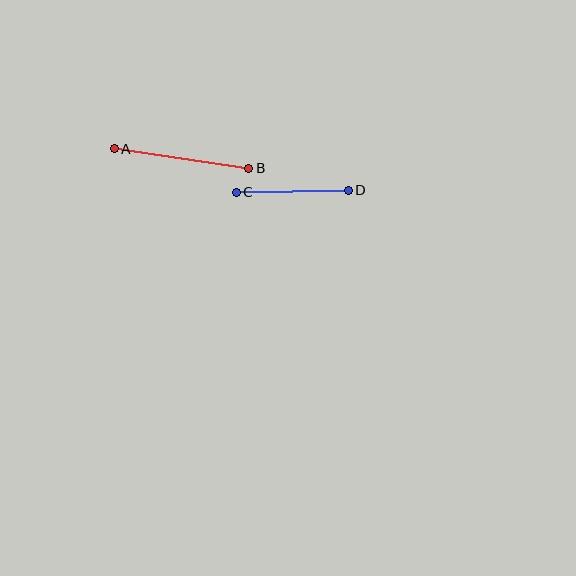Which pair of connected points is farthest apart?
Points A and B are farthest apart.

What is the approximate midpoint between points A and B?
The midpoint is at approximately (182, 158) pixels.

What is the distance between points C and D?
The distance is approximately 112 pixels.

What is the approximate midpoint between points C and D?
The midpoint is at approximately (292, 191) pixels.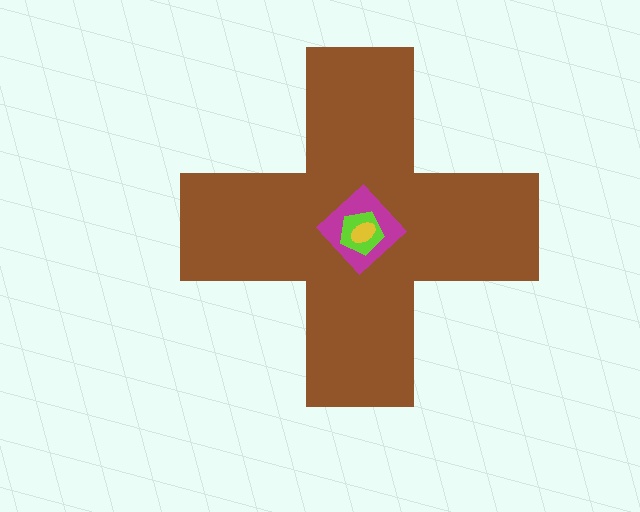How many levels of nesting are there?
4.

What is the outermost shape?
The brown cross.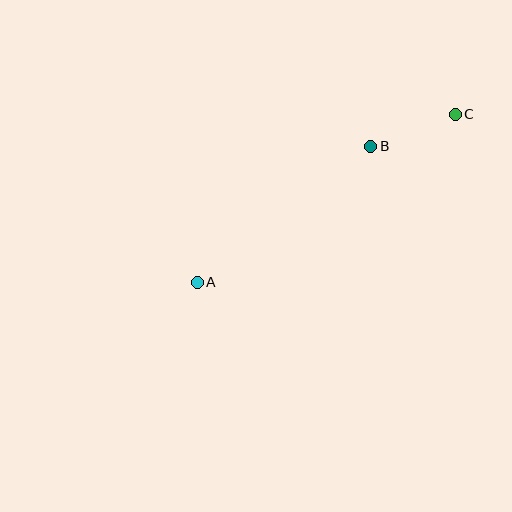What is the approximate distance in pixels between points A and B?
The distance between A and B is approximately 220 pixels.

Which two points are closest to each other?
Points B and C are closest to each other.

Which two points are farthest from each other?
Points A and C are farthest from each other.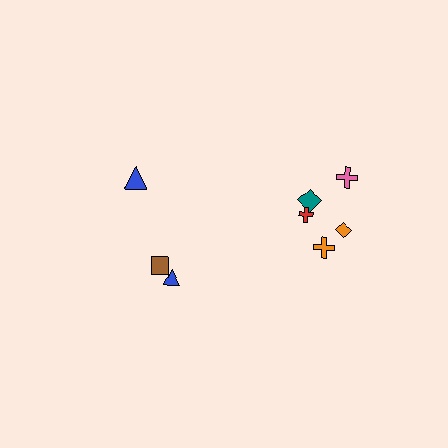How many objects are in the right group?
There are 5 objects.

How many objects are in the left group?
There are 3 objects.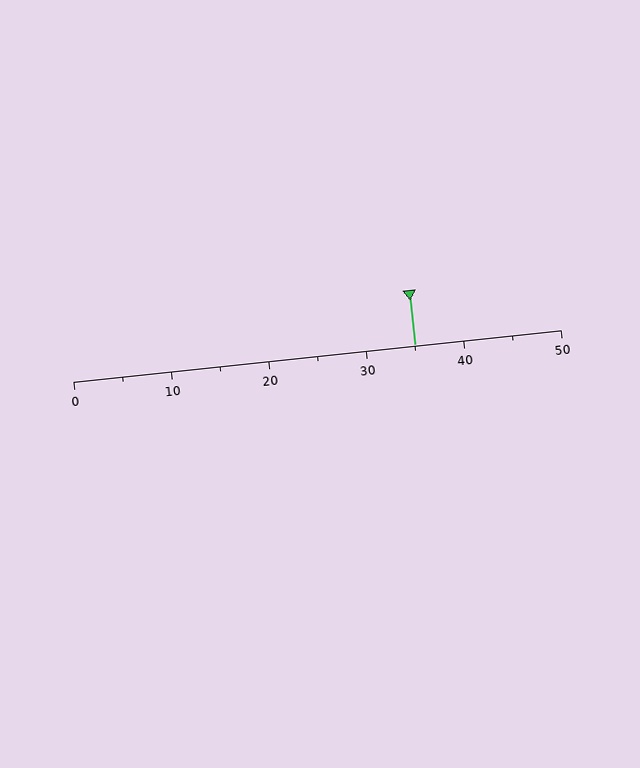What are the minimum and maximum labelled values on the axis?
The axis runs from 0 to 50.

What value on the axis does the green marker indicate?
The marker indicates approximately 35.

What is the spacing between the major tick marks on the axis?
The major ticks are spaced 10 apart.